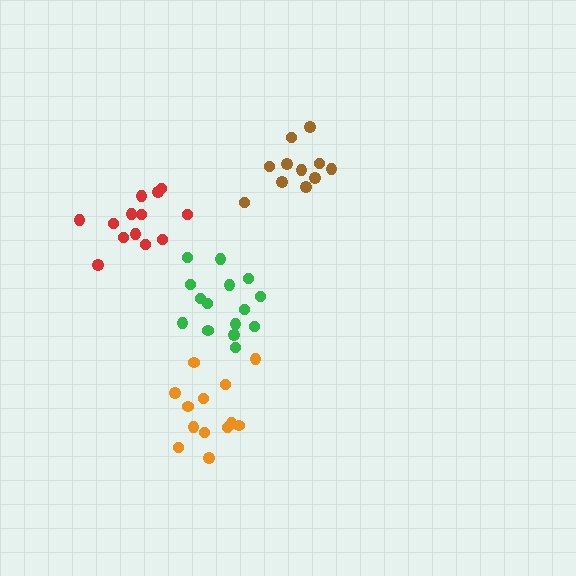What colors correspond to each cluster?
The clusters are colored: brown, green, red, orange.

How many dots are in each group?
Group 1: 11 dots, Group 2: 15 dots, Group 3: 13 dots, Group 4: 13 dots (52 total).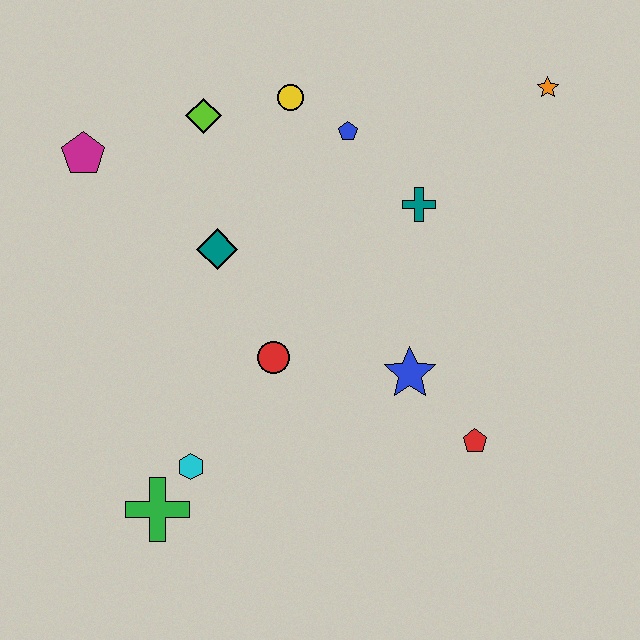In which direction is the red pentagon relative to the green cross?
The red pentagon is to the right of the green cross.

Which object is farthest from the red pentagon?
The magenta pentagon is farthest from the red pentagon.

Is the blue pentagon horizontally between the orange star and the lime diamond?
Yes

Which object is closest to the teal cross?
The blue pentagon is closest to the teal cross.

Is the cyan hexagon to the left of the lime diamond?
Yes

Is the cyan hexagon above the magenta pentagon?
No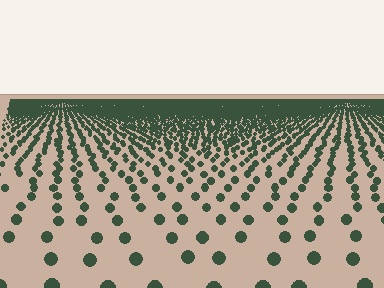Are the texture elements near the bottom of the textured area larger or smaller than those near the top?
Larger. Near the bottom, elements are closer to the viewer and appear at a bigger on-screen size.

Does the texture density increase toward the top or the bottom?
Density increases toward the top.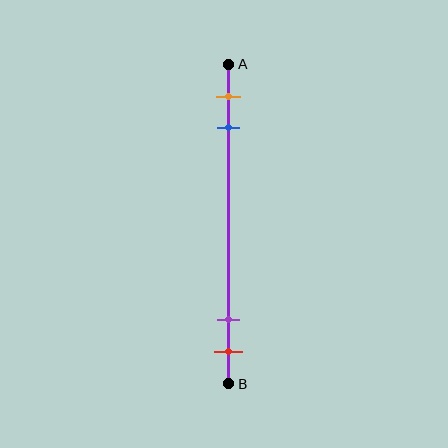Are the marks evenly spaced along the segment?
No, the marks are not evenly spaced.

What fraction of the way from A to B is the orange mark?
The orange mark is approximately 10% (0.1) of the way from A to B.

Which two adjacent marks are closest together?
The purple and red marks are the closest adjacent pair.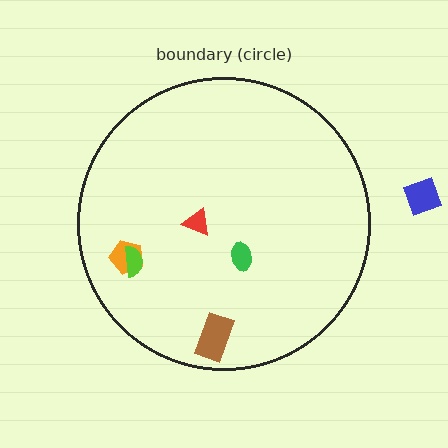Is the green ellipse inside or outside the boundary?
Inside.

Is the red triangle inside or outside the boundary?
Inside.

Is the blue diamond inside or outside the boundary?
Outside.